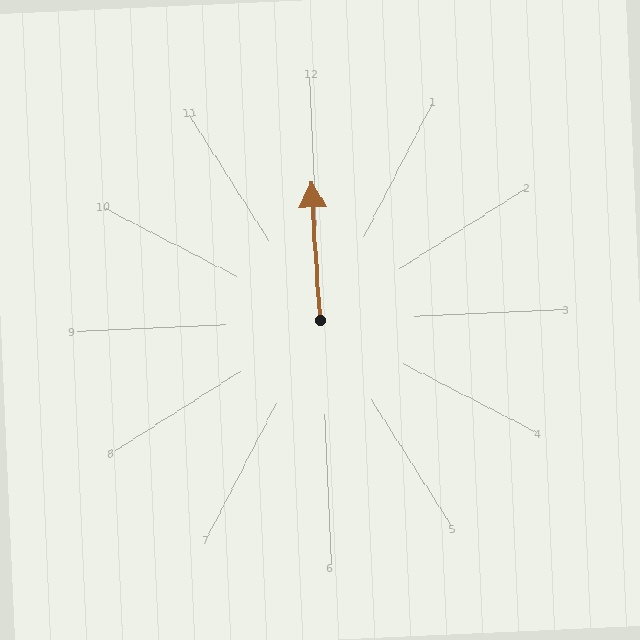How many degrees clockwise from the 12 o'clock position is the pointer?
Approximately 359 degrees.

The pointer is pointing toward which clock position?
Roughly 12 o'clock.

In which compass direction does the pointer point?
North.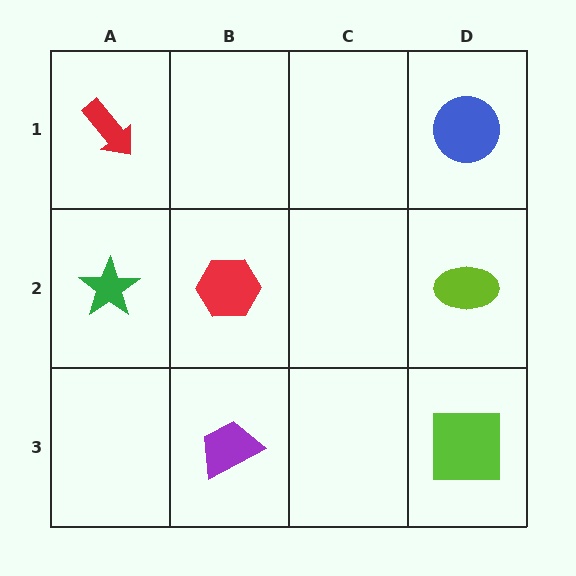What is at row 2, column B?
A red hexagon.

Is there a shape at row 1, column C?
No, that cell is empty.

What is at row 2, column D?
A lime ellipse.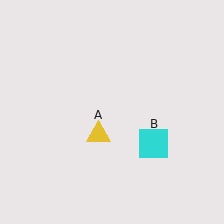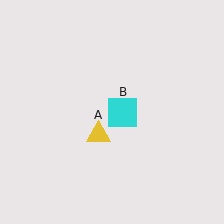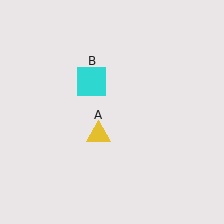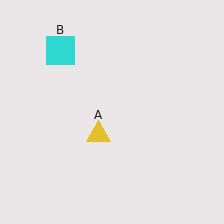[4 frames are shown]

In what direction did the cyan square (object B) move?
The cyan square (object B) moved up and to the left.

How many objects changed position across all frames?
1 object changed position: cyan square (object B).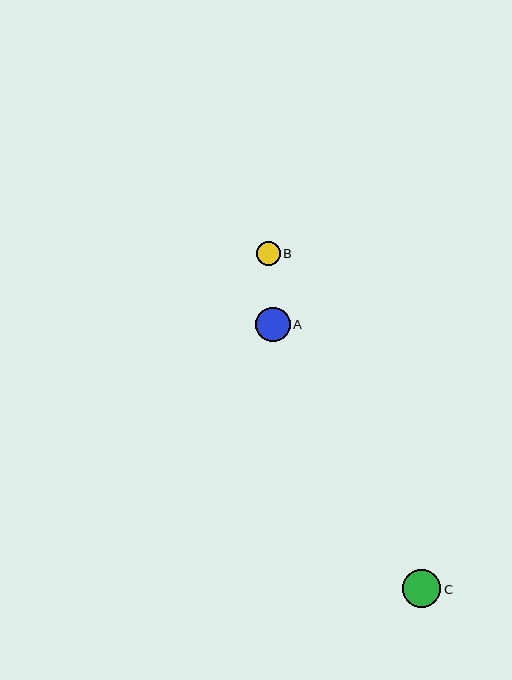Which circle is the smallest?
Circle B is the smallest with a size of approximately 24 pixels.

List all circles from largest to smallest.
From largest to smallest: C, A, B.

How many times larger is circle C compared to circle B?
Circle C is approximately 1.6 times the size of circle B.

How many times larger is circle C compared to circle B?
Circle C is approximately 1.6 times the size of circle B.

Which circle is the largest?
Circle C is the largest with a size of approximately 38 pixels.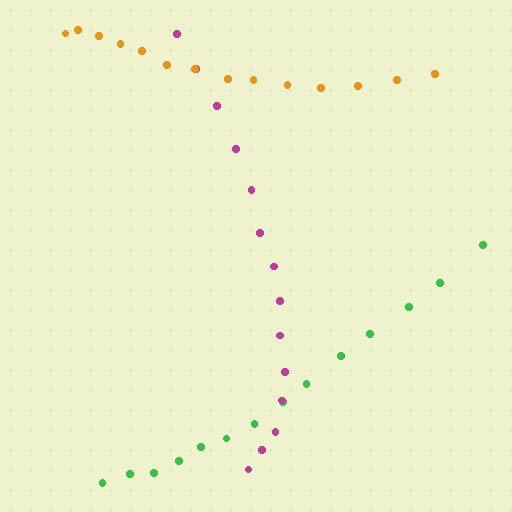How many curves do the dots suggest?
There are 3 distinct paths.